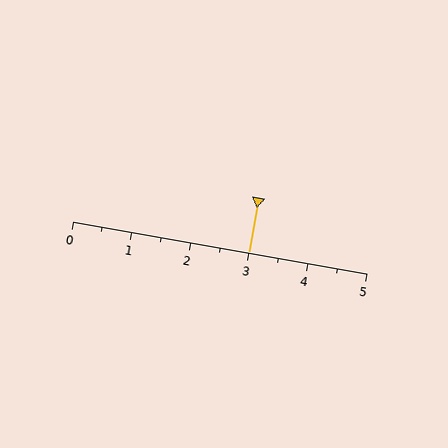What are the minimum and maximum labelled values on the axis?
The axis runs from 0 to 5.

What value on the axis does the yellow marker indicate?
The marker indicates approximately 3.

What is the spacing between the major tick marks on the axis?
The major ticks are spaced 1 apart.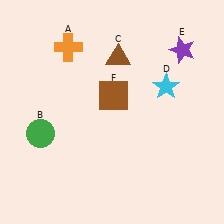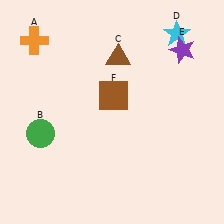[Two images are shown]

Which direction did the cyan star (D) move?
The cyan star (D) moved up.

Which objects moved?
The objects that moved are: the orange cross (A), the cyan star (D).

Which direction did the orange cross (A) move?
The orange cross (A) moved left.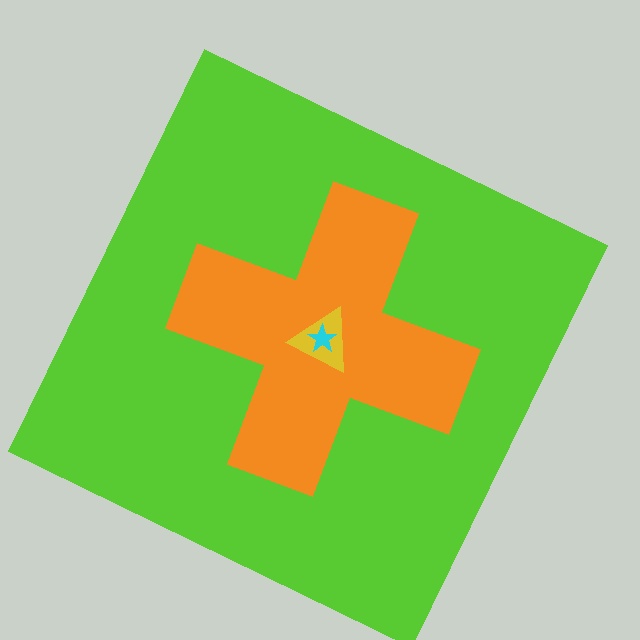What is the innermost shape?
The cyan star.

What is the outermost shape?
The lime square.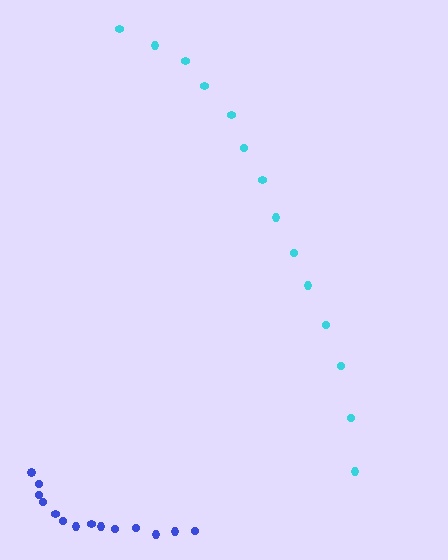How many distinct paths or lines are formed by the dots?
There are 2 distinct paths.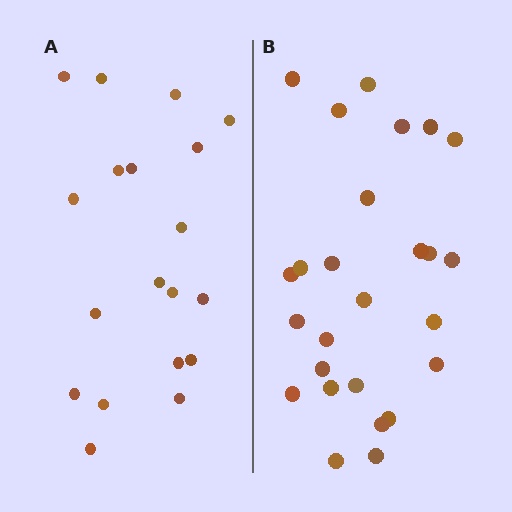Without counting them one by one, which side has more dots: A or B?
Region B (the right region) has more dots.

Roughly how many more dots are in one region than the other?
Region B has roughly 8 or so more dots than region A.